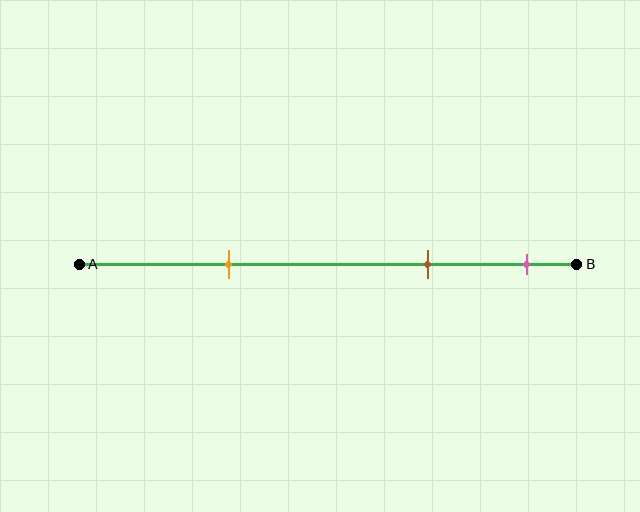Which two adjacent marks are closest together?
The brown and pink marks are the closest adjacent pair.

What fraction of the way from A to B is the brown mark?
The brown mark is approximately 70% (0.7) of the way from A to B.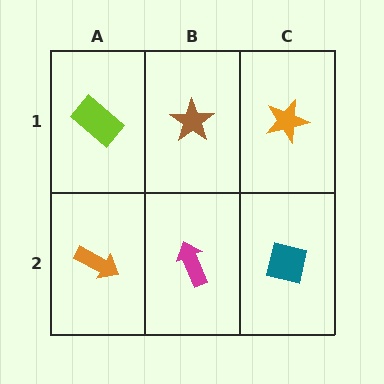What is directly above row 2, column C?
An orange star.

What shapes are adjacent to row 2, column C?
An orange star (row 1, column C), a magenta arrow (row 2, column B).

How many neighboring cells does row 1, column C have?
2.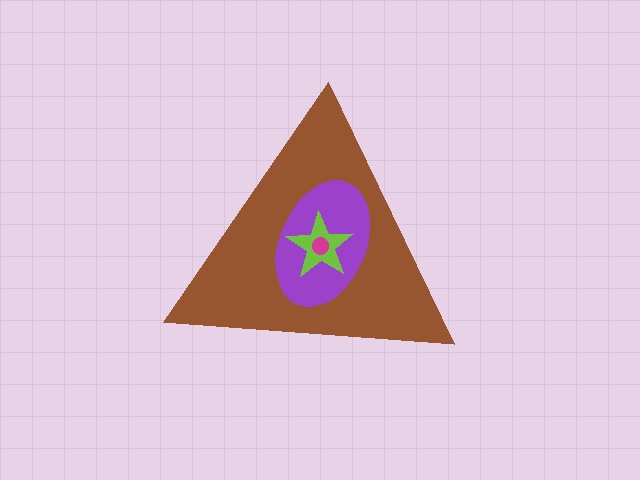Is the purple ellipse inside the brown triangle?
Yes.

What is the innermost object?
The magenta circle.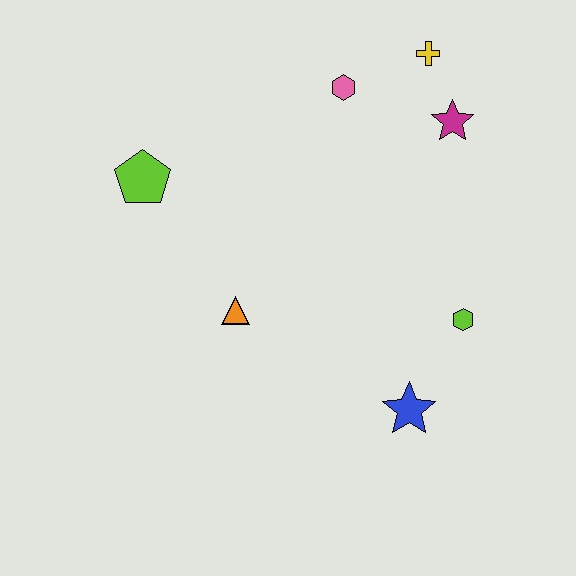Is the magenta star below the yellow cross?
Yes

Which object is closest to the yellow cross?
The magenta star is closest to the yellow cross.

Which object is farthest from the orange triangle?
The yellow cross is farthest from the orange triangle.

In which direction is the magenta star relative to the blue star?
The magenta star is above the blue star.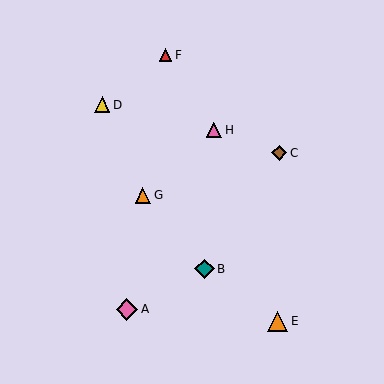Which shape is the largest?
The pink diamond (labeled A) is the largest.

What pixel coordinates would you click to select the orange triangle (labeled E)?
Click at (278, 321) to select the orange triangle E.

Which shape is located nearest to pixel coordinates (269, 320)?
The orange triangle (labeled E) at (278, 321) is nearest to that location.